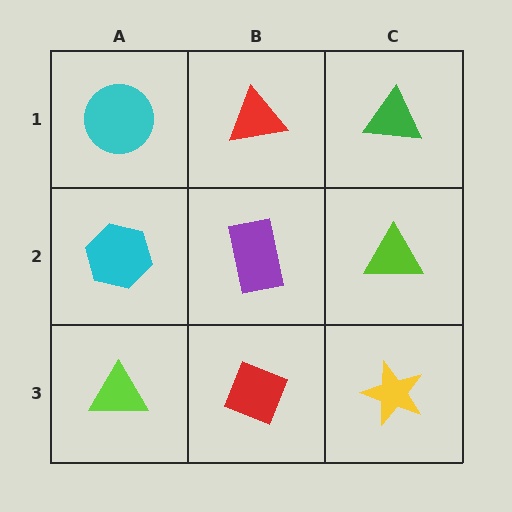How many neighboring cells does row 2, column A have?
3.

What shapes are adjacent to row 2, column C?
A green triangle (row 1, column C), a yellow star (row 3, column C), a purple rectangle (row 2, column B).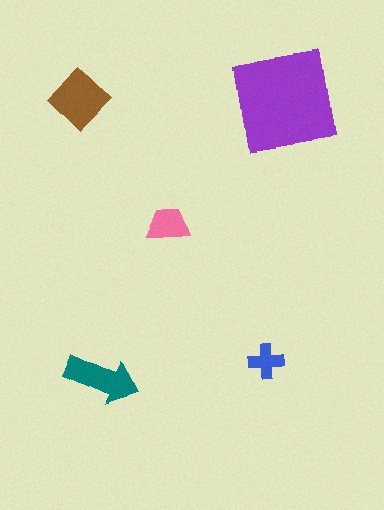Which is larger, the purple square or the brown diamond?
The purple square.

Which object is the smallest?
The blue cross.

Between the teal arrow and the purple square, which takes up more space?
The purple square.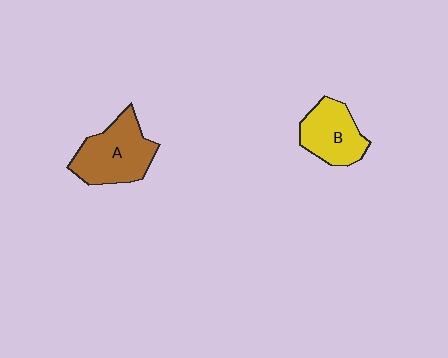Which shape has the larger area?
Shape A (brown).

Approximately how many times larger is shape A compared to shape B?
Approximately 1.3 times.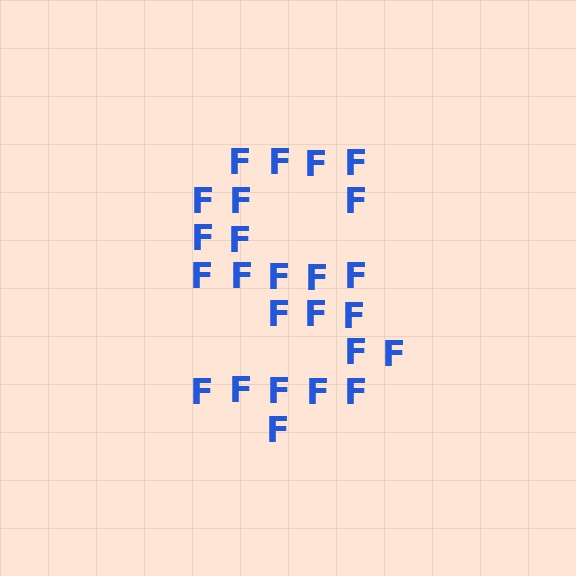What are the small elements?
The small elements are letter F's.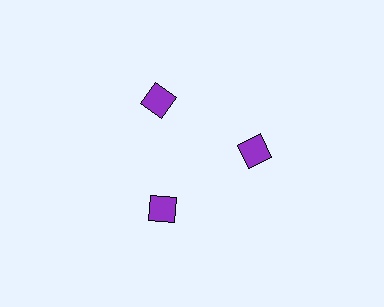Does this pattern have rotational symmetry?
Yes, this pattern has 3-fold rotational symmetry. It looks the same after rotating 120 degrees around the center.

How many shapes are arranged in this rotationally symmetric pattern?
There are 3 shapes, arranged in 3 groups of 1.